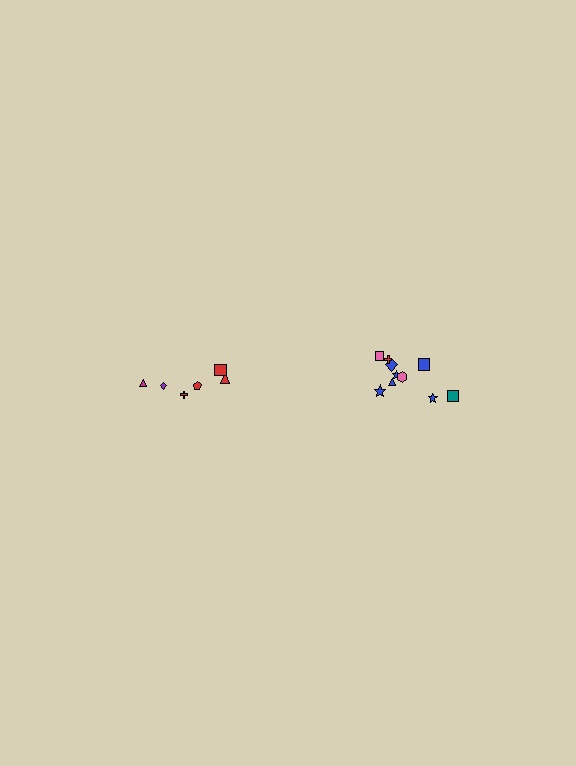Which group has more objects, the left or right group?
The right group.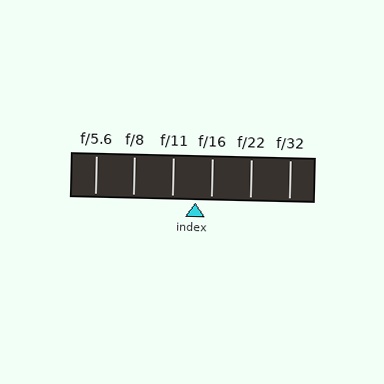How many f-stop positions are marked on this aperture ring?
There are 6 f-stop positions marked.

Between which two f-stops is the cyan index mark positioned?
The index mark is between f/11 and f/16.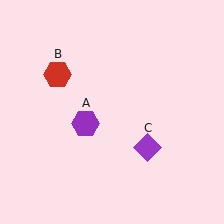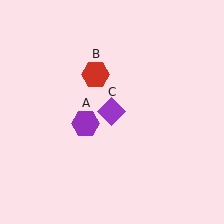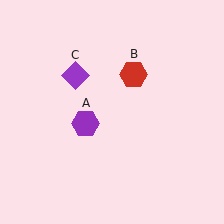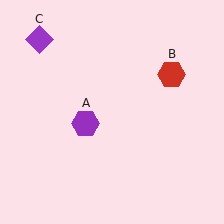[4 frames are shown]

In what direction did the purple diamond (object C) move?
The purple diamond (object C) moved up and to the left.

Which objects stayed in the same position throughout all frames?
Purple hexagon (object A) remained stationary.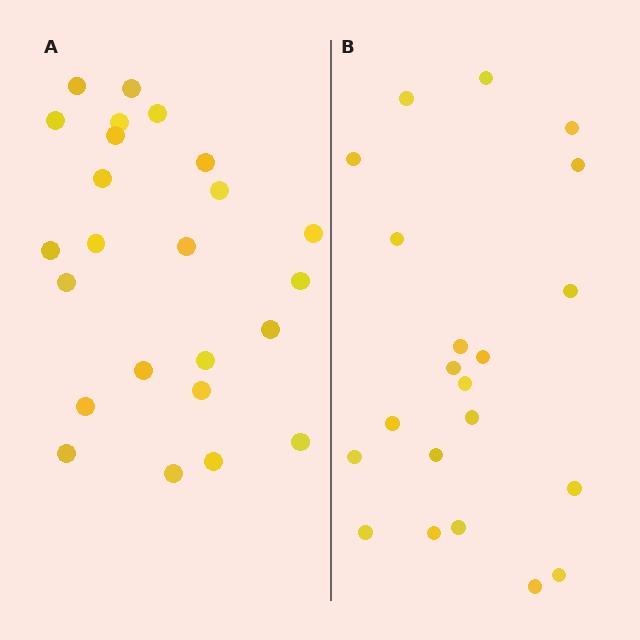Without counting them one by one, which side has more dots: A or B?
Region A (the left region) has more dots.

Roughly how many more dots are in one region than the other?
Region A has just a few more — roughly 2 or 3 more dots than region B.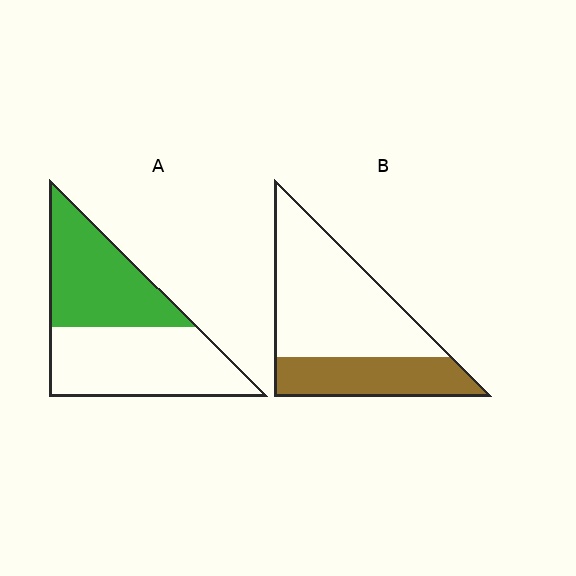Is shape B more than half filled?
No.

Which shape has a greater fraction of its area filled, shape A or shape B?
Shape A.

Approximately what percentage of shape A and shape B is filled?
A is approximately 45% and B is approximately 35%.